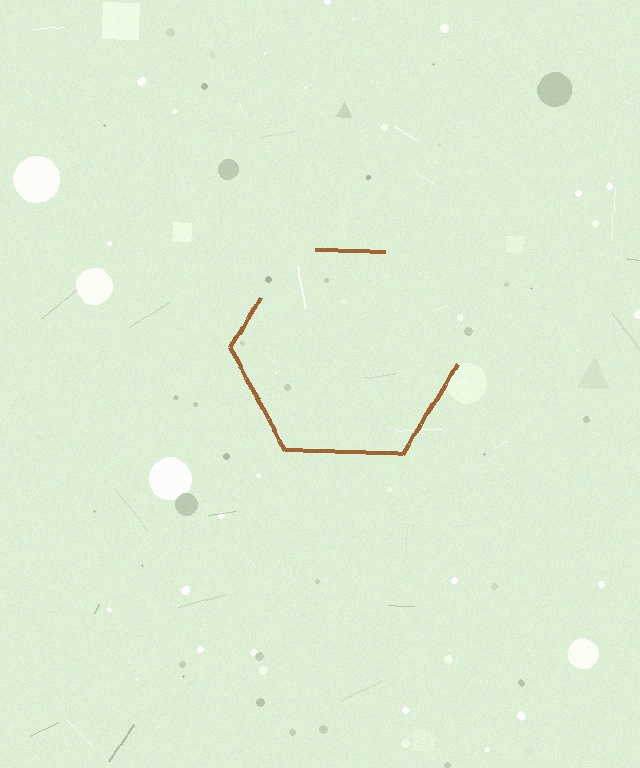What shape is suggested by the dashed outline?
The dashed outline suggests a hexagon.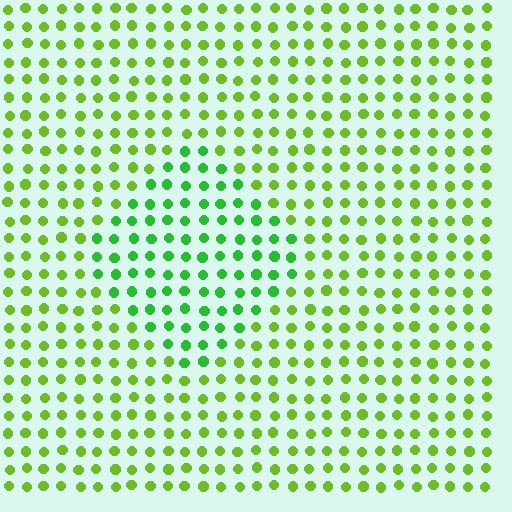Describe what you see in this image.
The image is filled with small lime elements in a uniform arrangement. A diamond-shaped region is visible where the elements are tinted to a slightly different hue, forming a subtle color boundary.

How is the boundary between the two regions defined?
The boundary is defined purely by a slight shift in hue (about 32 degrees). Spacing, size, and orientation are identical on both sides.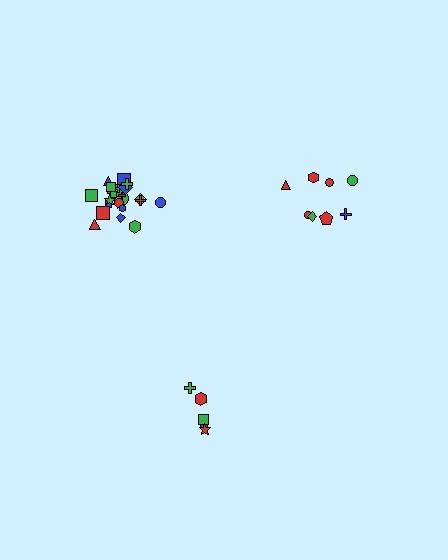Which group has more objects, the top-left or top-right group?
The top-left group.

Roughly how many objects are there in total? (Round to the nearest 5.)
Roughly 40 objects in total.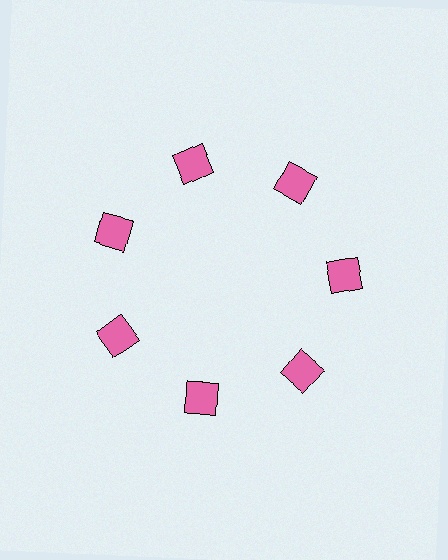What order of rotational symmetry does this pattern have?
This pattern has 7-fold rotational symmetry.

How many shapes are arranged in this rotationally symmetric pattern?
There are 7 shapes, arranged in 7 groups of 1.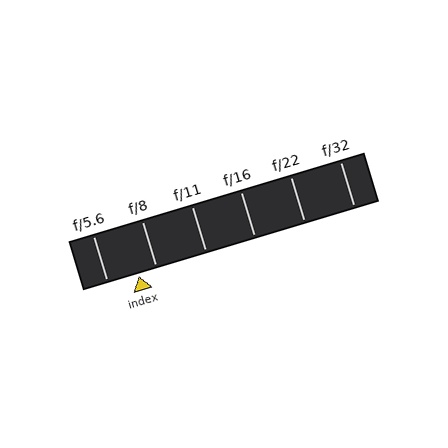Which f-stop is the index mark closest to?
The index mark is closest to f/8.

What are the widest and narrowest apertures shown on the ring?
The widest aperture shown is f/5.6 and the narrowest is f/32.